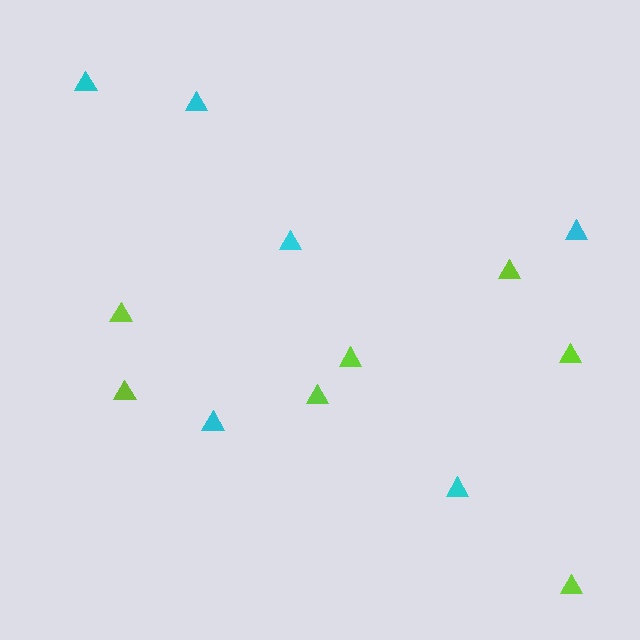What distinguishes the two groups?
There are 2 groups: one group of lime triangles (7) and one group of cyan triangles (6).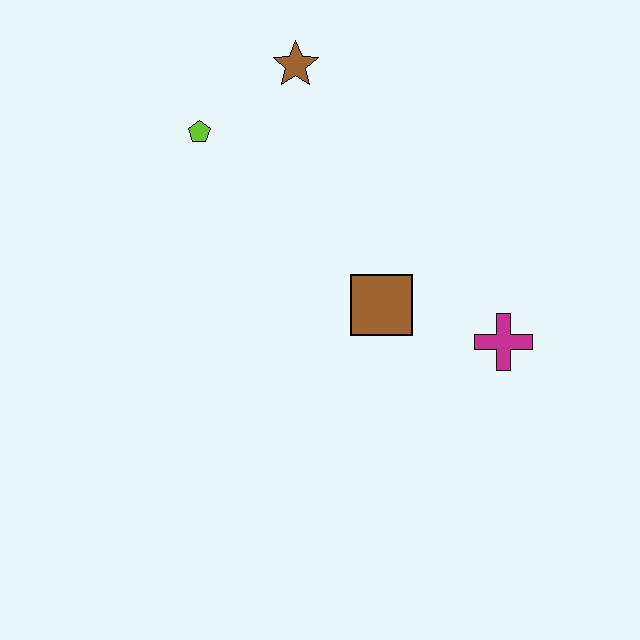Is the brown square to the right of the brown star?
Yes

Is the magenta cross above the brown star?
No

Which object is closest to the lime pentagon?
The brown star is closest to the lime pentagon.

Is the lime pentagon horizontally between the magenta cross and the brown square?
No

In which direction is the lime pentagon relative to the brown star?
The lime pentagon is to the left of the brown star.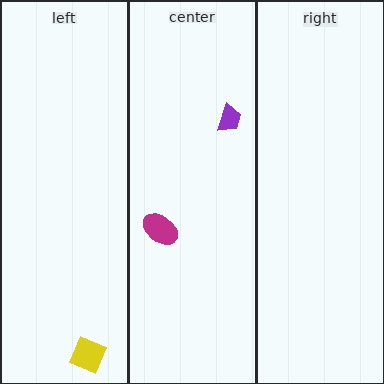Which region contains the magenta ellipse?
The center region.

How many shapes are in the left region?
1.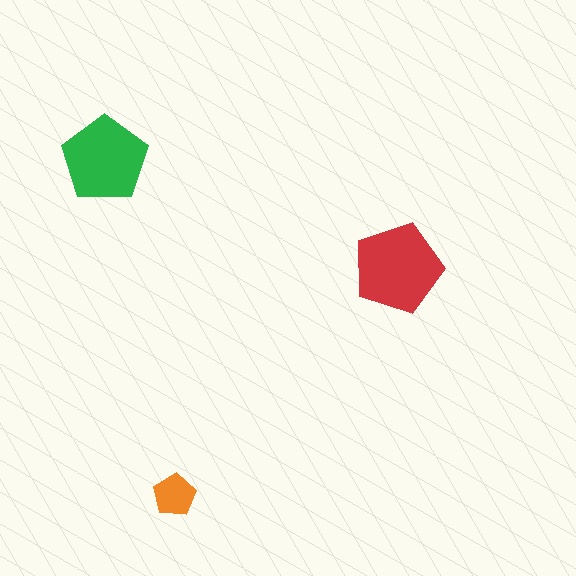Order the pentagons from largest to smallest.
the red one, the green one, the orange one.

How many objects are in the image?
There are 3 objects in the image.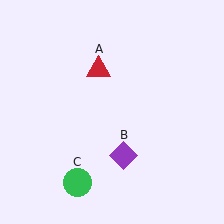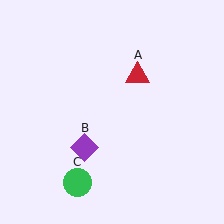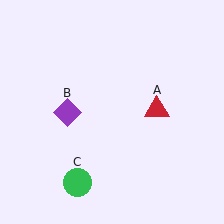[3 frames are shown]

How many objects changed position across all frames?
2 objects changed position: red triangle (object A), purple diamond (object B).